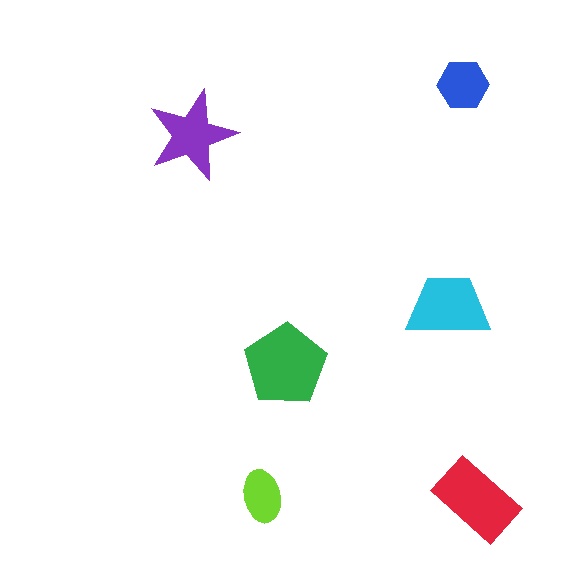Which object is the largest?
The green pentagon.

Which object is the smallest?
The lime ellipse.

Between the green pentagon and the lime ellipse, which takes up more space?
The green pentagon.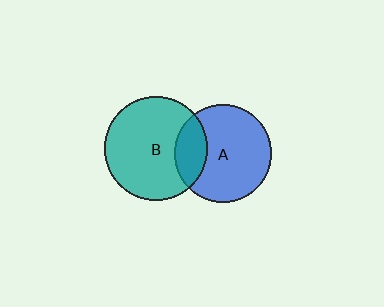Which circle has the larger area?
Circle B (teal).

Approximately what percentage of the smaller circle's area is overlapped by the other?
Approximately 25%.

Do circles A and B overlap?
Yes.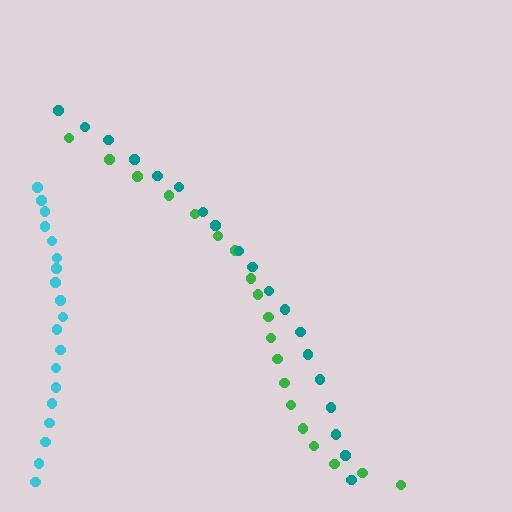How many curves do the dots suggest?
There are 3 distinct paths.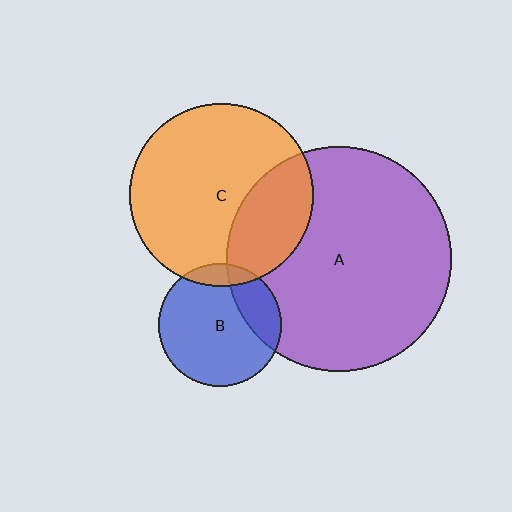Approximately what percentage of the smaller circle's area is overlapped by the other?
Approximately 10%.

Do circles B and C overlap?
Yes.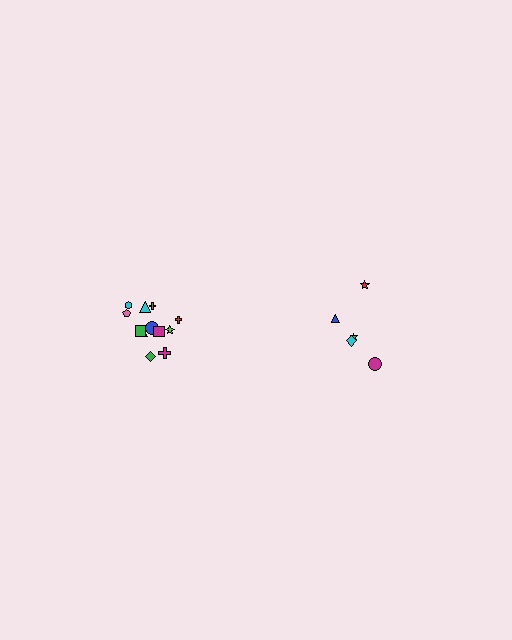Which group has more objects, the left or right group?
The left group.